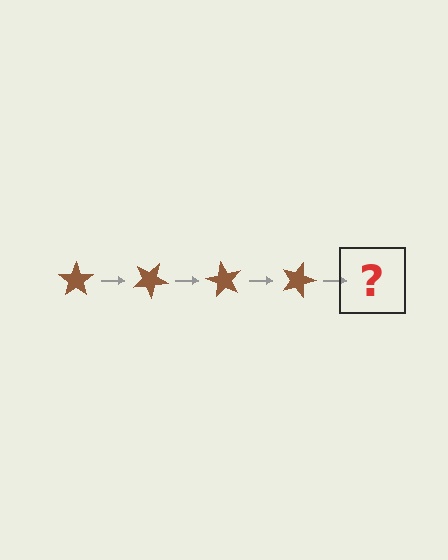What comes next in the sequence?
The next element should be a brown star rotated 120 degrees.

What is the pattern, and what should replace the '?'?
The pattern is that the star rotates 30 degrees each step. The '?' should be a brown star rotated 120 degrees.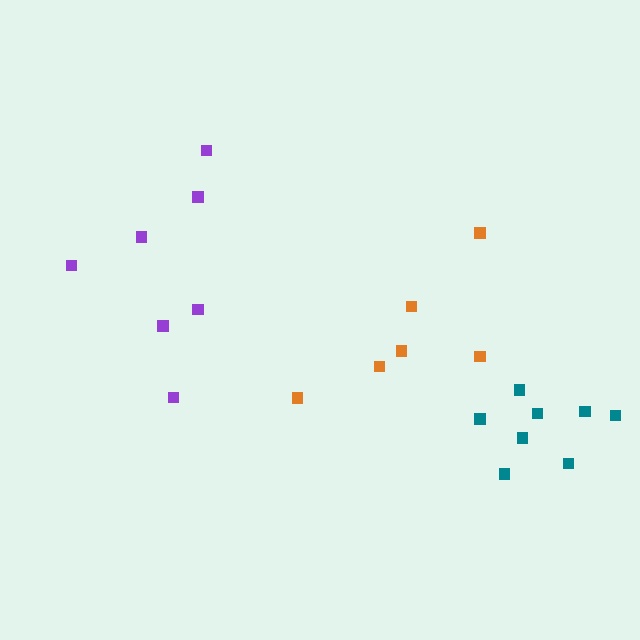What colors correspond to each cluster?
The clusters are colored: orange, teal, purple.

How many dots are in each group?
Group 1: 6 dots, Group 2: 8 dots, Group 3: 7 dots (21 total).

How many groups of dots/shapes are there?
There are 3 groups.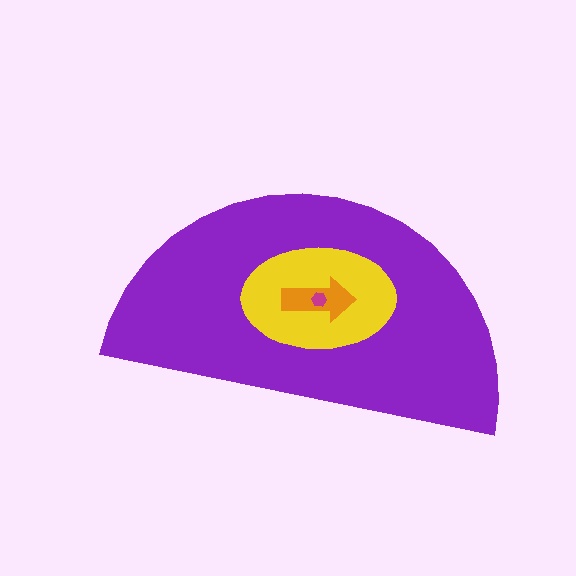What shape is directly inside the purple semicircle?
The yellow ellipse.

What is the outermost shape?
The purple semicircle.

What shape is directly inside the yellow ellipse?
The orange arrow.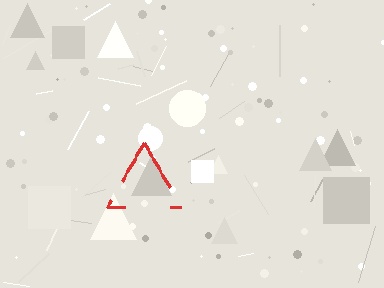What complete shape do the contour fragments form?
The contour fragments form a triangle.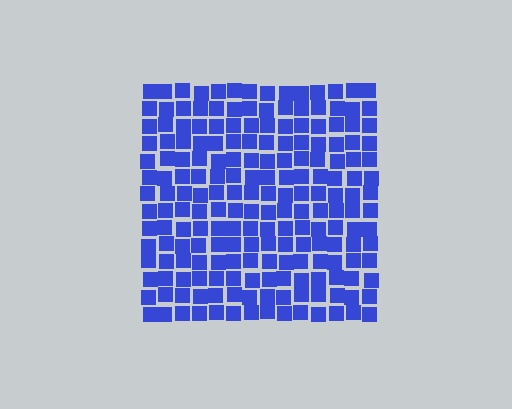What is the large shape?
The large shape is a square.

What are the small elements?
The small elements are squares.